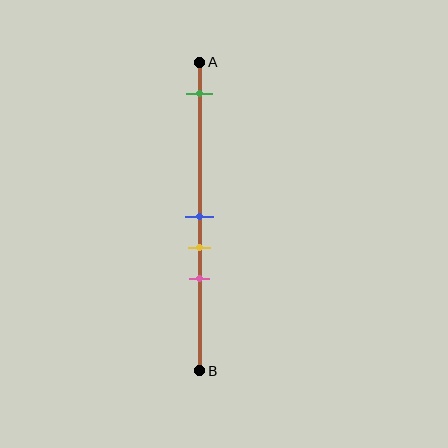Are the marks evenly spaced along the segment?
No, the marks are not evenly spaced.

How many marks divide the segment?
There are 4 marks dividing the segment.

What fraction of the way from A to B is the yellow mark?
The yellow mark is approximately 60% (0.6) of the way from A to B.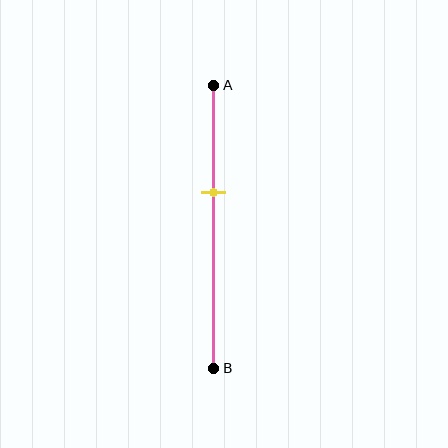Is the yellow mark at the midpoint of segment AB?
No, the mark is at about 40% from A, not at the 50% midpoint.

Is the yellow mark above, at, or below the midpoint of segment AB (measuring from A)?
The yellow mark is above the midpoint of segment AB.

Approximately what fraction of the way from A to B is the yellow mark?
The yellow mark is approximately 40% of the way from A to B.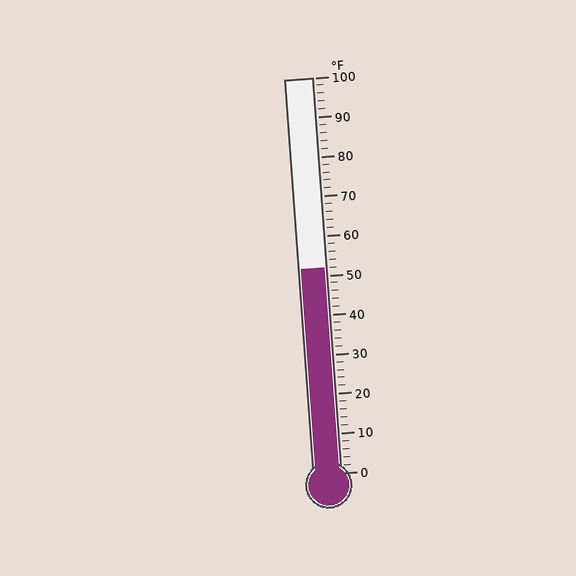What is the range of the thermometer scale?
The thermometer scale ranges from 0°F to 100°F.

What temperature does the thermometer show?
The thermometer shows approximately 52°F.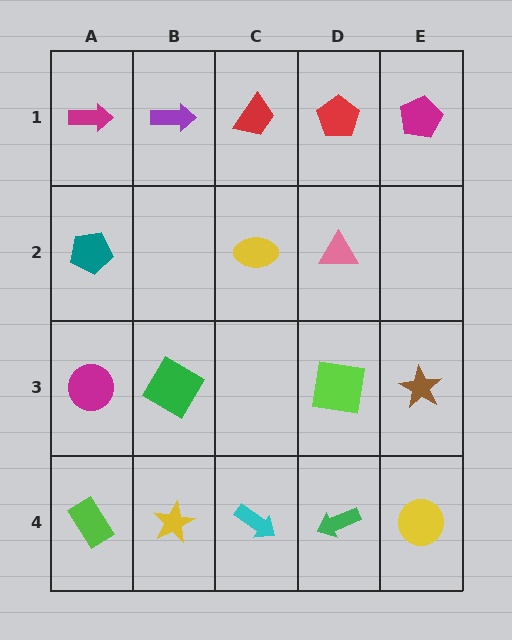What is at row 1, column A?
A magenta arrow.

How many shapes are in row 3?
4 shapes.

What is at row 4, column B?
A yellow star.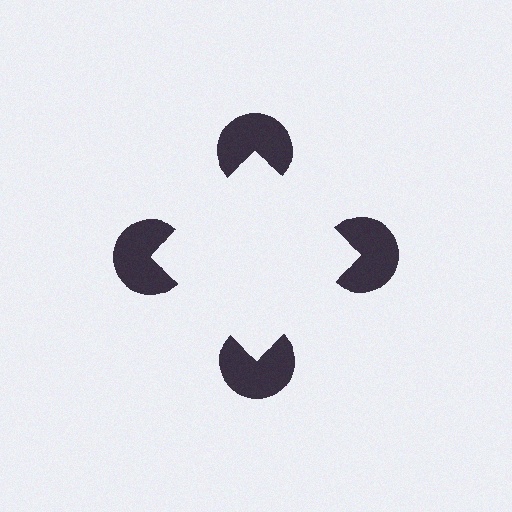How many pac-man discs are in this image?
There are 4 — one at each vertex of the illusory square.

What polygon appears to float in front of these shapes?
An illusory square — its edges are inferred from the aligned wedge cuts in the pac-man discs, not physically drawn.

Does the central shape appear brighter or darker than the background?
It typically appears slightly brighter than the background, even though no actual brightness change is drawn.